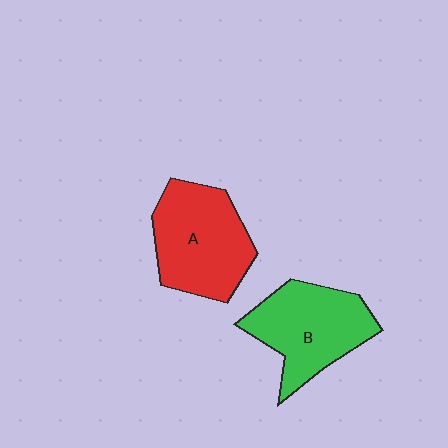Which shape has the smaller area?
Shape B (green).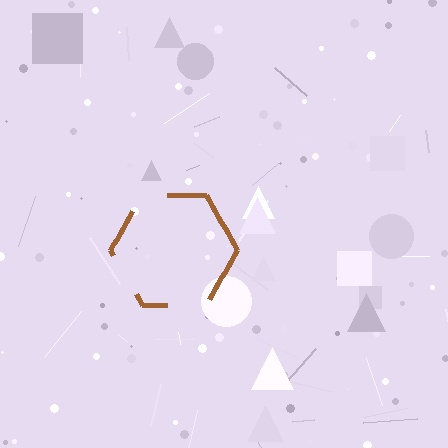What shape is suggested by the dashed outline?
The dashed outline suggests a hexagon.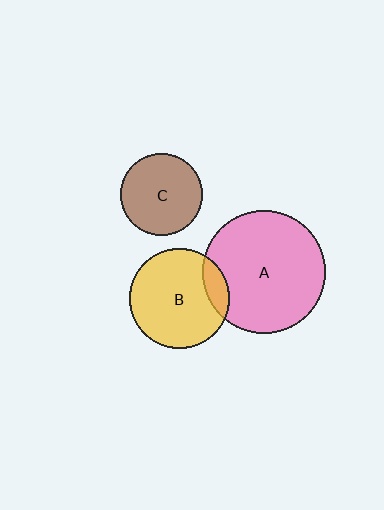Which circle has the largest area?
Circle A (pink).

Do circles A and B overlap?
Yes.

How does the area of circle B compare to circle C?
Approximately 1.5 times.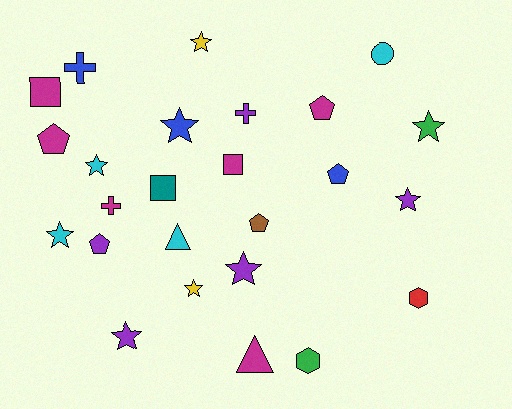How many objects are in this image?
There are 25 objects.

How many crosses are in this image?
There are 3 crosses.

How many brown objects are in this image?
There is 1 brown object.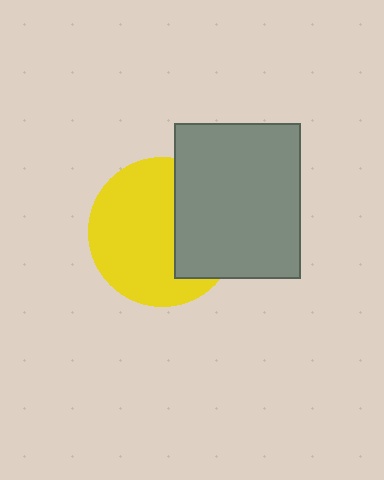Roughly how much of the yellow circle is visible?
About half of it is visible (roughly 64%).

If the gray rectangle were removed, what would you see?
You would see the complete yellow circle.